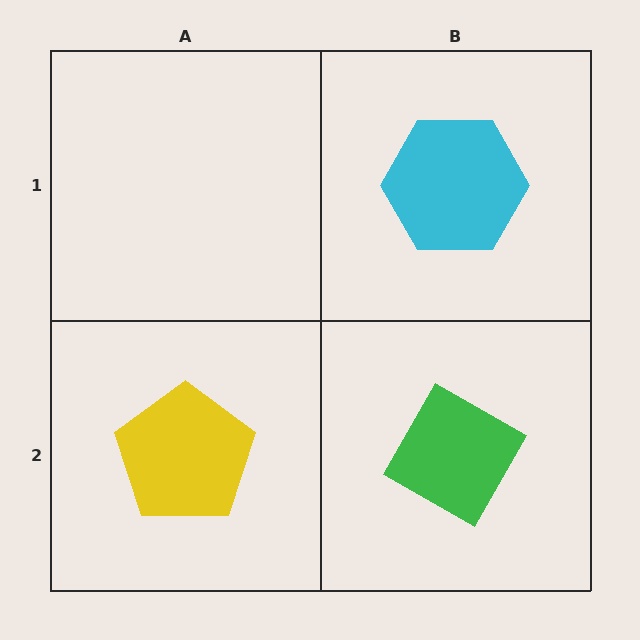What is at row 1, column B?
A cyan hexagon.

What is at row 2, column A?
A yellow pentagon.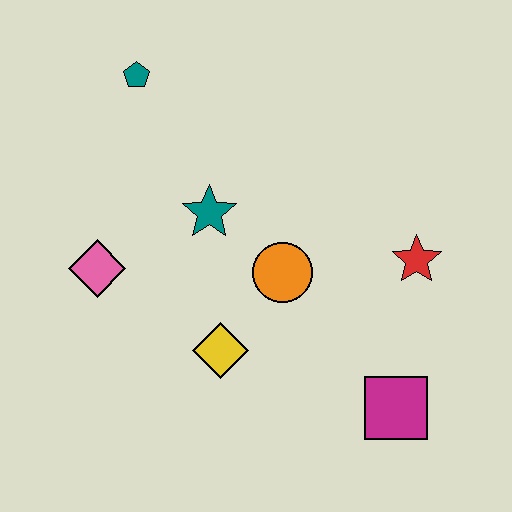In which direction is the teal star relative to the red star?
The teal star is to the left of the red star.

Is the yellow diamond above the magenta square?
Yes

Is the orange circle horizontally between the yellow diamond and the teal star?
No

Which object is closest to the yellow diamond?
The orange circle is closest to the yellow diamond.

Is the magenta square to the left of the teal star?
No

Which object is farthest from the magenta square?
The teal pentagon is farthest from the magenta square.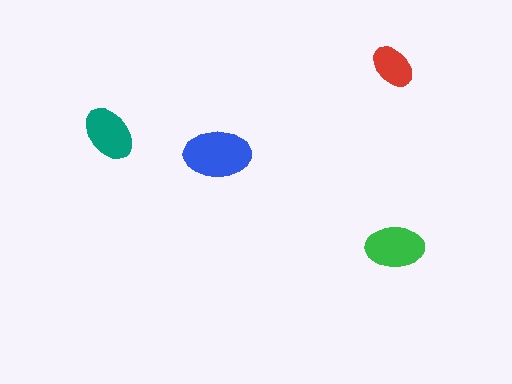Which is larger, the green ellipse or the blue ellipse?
The blue one.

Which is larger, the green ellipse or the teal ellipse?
The green one.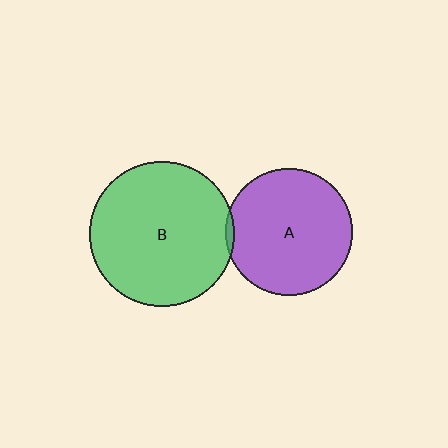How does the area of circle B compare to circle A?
Approximately 1.3 times.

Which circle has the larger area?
Circle B (green).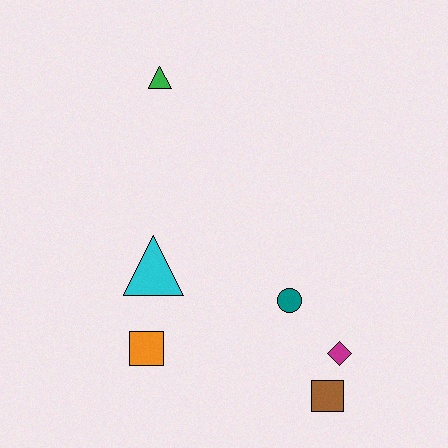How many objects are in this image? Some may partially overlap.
There are 6 objects.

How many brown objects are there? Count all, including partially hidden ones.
There is 1 brown object.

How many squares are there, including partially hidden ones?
There are 2 squares.